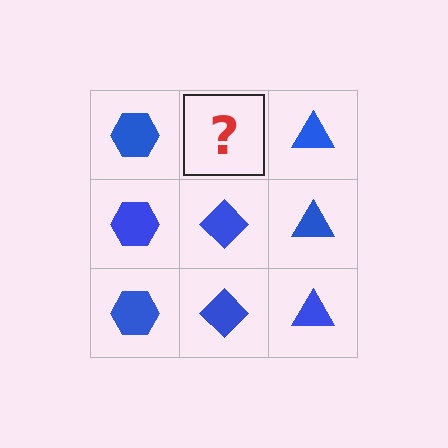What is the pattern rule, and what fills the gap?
The rule is that each column has a consistent shape. The gap should be filled with a blue diamond.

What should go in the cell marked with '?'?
The missing cell should contain a blue diamond.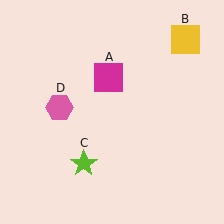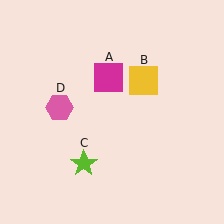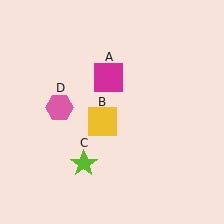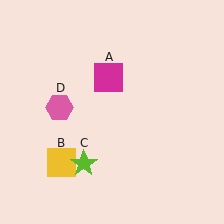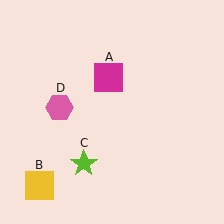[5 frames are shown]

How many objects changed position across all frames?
1 object changed position: yellow square (object B).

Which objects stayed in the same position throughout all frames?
Magenta square (object A) and lime star (object C) and pink hexagon (object D) remained stationary.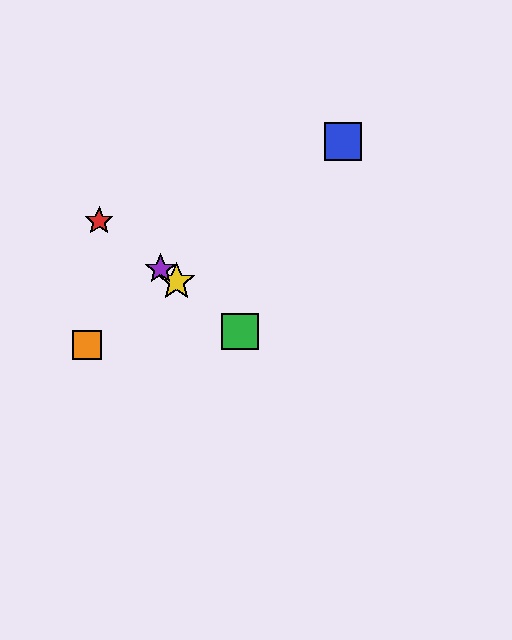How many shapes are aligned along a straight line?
4 shapes (the red star, the green square, the yellow star, the purple star) are aligned along a straight line.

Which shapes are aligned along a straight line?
The red star, the green square, the yellow star, the purple star are aligned along a straight line.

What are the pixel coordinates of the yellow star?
The yellow star is at (176, 282).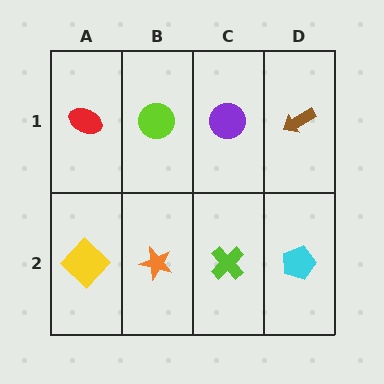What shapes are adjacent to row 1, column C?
A lime cross (row 2, column C), a lime circle (row 1, column B), a brown arrow (row 1, column D).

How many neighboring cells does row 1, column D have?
2.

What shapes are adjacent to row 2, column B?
A lime circle (row 1, column B), a yellow diamond (row 2, column A), a lime cross (row 2, column C).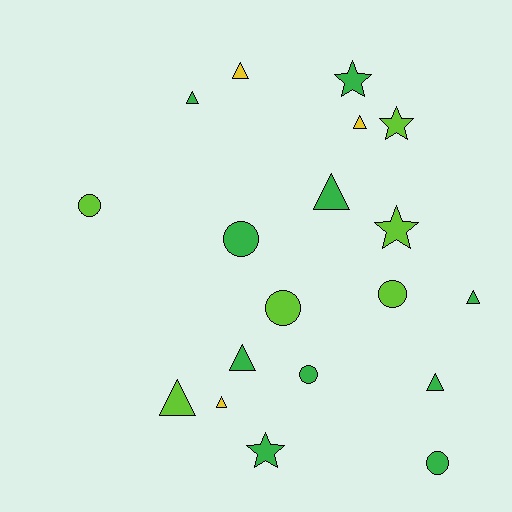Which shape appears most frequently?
Triangle, with 9 objects.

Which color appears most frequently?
Green, with 10 objects.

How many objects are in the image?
There are 19 objects.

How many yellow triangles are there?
There are 3 yellow triangles.